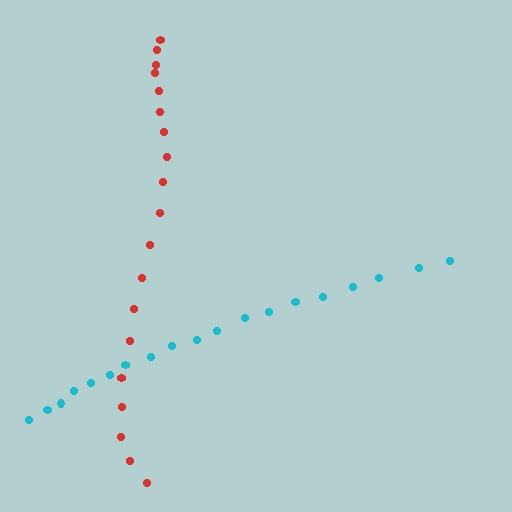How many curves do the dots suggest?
There are 2 distinct paths.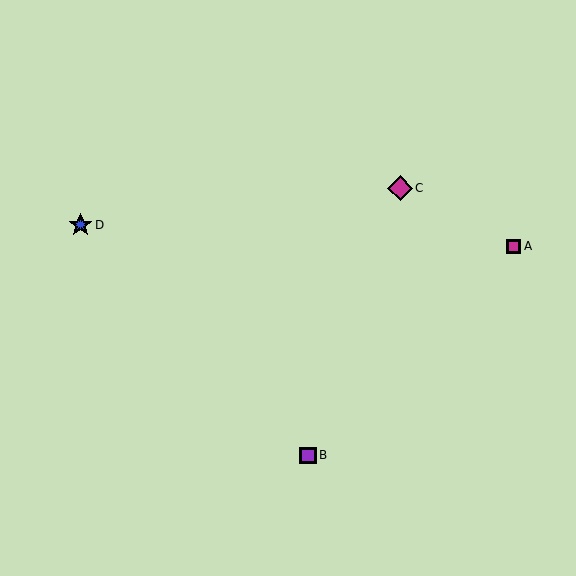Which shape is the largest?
The magenta diamond (labeled C) is the largest.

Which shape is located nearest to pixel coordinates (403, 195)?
The magenta diamond (labeled C) at (400, 188) is nearest to that location.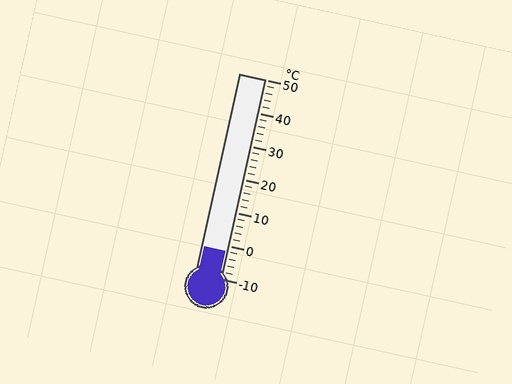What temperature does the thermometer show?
The thermometer shows approximately -2°C.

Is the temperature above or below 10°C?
The temperature is below 10°C.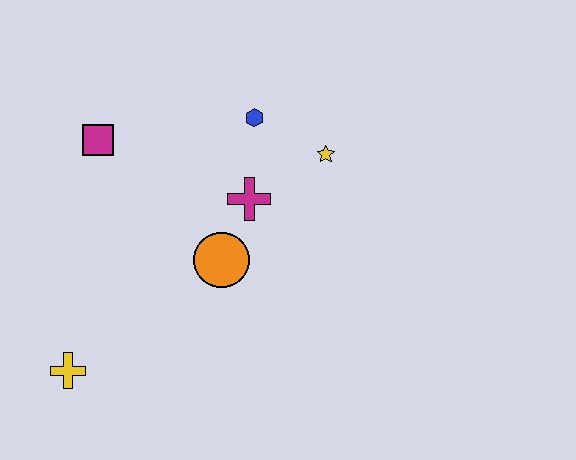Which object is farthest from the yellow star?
The yellow cross is farthest from the yellow star.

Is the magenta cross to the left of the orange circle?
No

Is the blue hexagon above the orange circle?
Yes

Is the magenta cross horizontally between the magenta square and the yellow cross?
No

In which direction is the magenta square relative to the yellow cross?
The magenta square is above the yellow cross.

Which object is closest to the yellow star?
The blue hexagon is closest to the yellow star.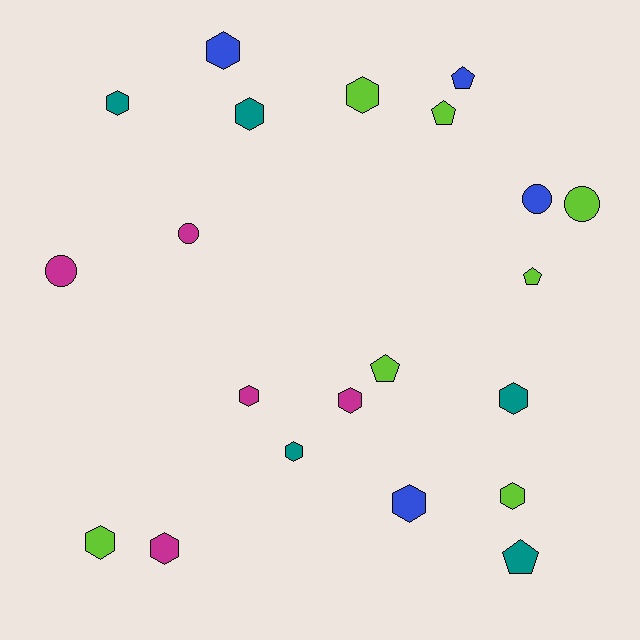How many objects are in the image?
There are 21 objects.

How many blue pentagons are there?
There is 1 blue pentagon.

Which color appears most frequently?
Lime, with 7 objects.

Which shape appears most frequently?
Hexagon, with 12 objects.